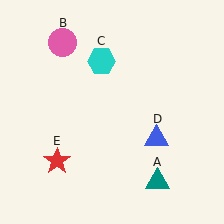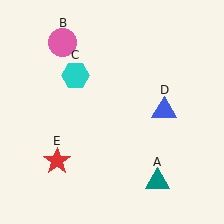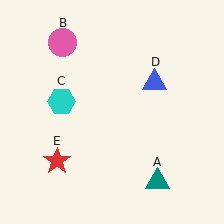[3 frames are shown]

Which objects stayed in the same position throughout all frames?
Teal triangle (object A) and pink circle (object B) and red star (object E) remained stationary.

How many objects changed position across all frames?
2 objects changed position: cyan hexagon (object C), blue triangle (object D).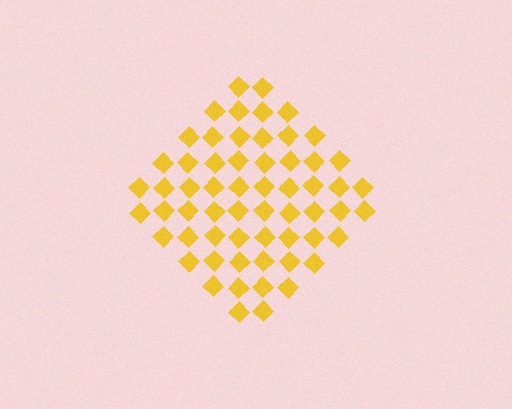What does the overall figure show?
The overall figure shows a diamond.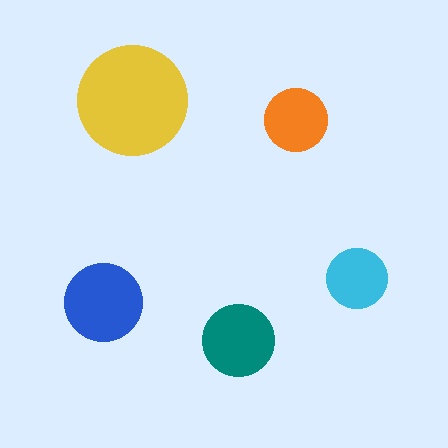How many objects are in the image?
There are 5 objects in the image.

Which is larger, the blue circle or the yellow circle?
The yellow one.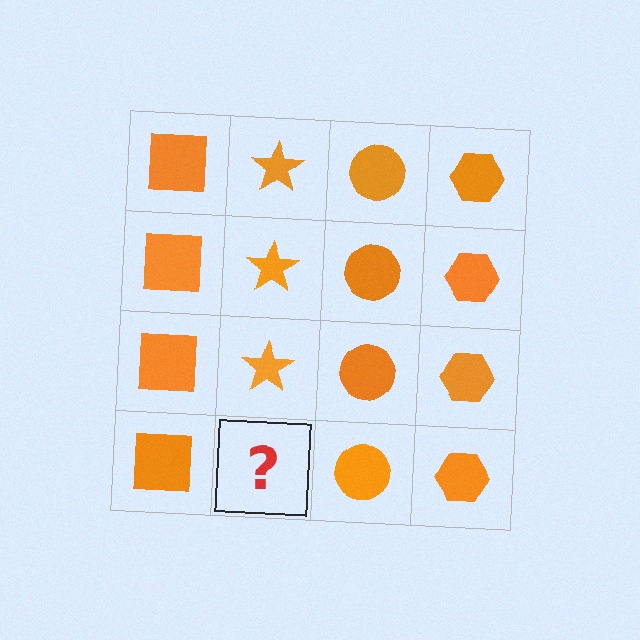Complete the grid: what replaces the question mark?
The question mark should be replaced with an orange star.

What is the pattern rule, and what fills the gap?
The rule is that each column has a consistent shape. The gap should be filled with an orange star.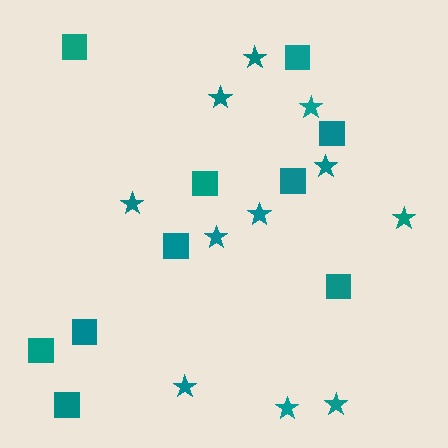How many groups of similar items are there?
There are 2 groups: one group of squares (10) and one group of stars (11).